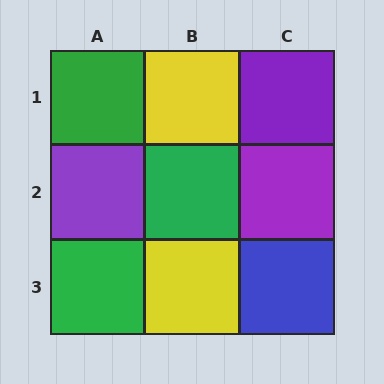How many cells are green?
3 cells are green.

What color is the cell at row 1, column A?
Green.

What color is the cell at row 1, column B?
Yellow.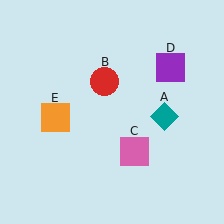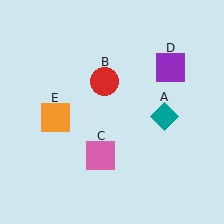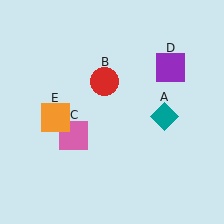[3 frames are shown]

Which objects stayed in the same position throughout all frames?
Teal diamond (object A) and red circle (object B) and purple square (object D) and orange square (object E) remained stationary.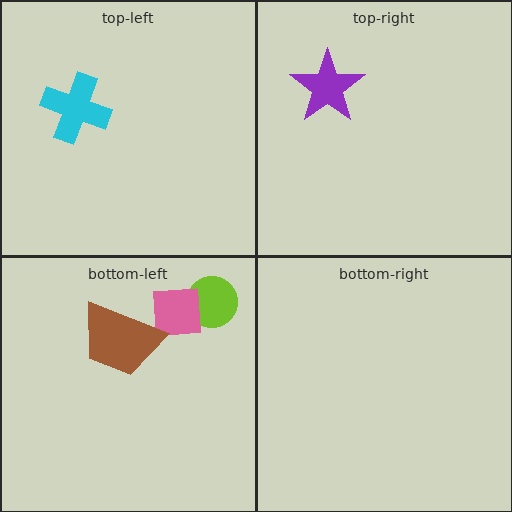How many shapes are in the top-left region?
1.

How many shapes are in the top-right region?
1.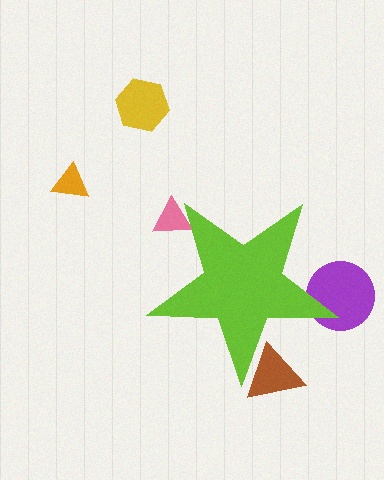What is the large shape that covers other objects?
A lime star.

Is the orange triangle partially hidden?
No, the orange triangle is fully visible.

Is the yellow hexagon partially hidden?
No, the yellow hexagon is fully visible.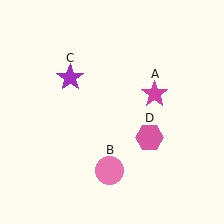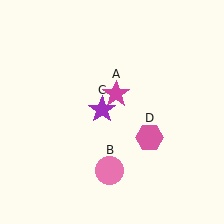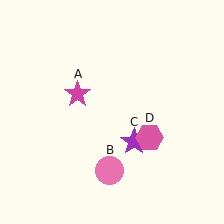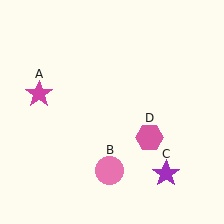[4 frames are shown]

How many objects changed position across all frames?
2 objects changed position: magenta star (object A), purple star (object C).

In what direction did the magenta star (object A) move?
The magenta star (object A) moved left.